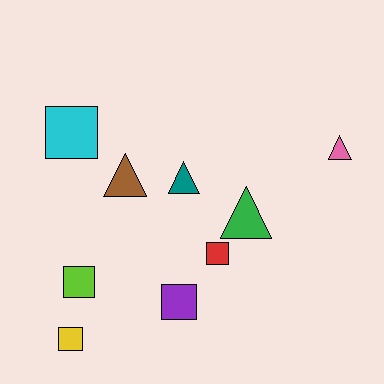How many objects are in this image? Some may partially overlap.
There are 9 objects.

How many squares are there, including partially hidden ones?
There are 5 squares.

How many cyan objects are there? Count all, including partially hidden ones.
There is 1 cyan object.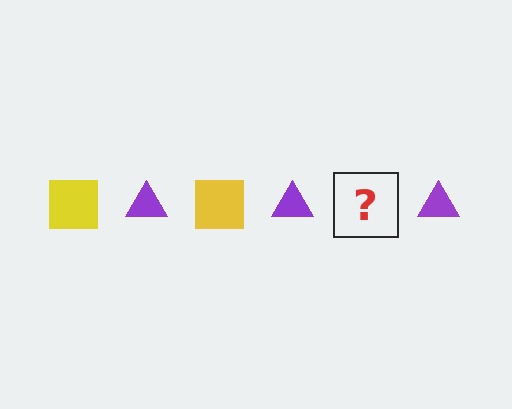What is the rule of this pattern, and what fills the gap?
The rule is that the pattern alternates between yellow square and purple triangle. The gap should be filled with a yellow square.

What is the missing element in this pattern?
The missing element is a yellow square.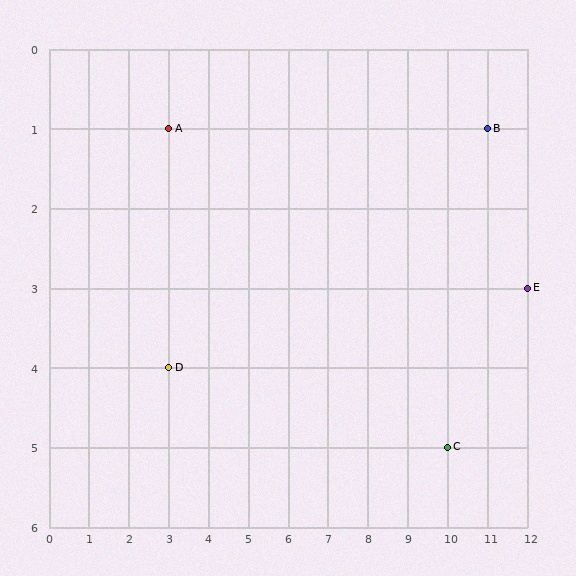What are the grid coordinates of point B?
Point B is at grid coordinates (11, 1).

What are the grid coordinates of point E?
Point E is at grid coordinates (12, 3).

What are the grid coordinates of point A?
Point A is at grid coordinates (3, 1).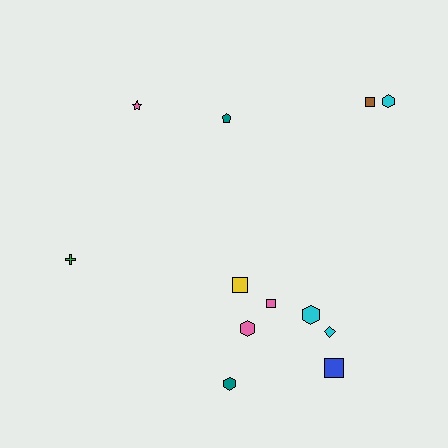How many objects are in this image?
There are 12 objects.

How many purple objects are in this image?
There are no purple objects.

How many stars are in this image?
There is 1 star.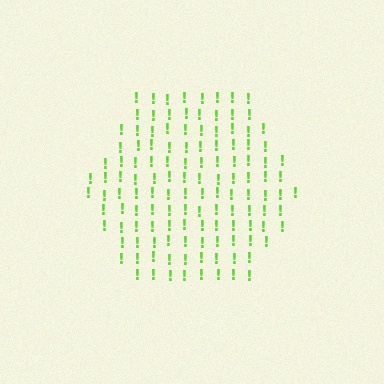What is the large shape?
The large shape is a hexagon.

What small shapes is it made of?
It is made of small exclamation marks.